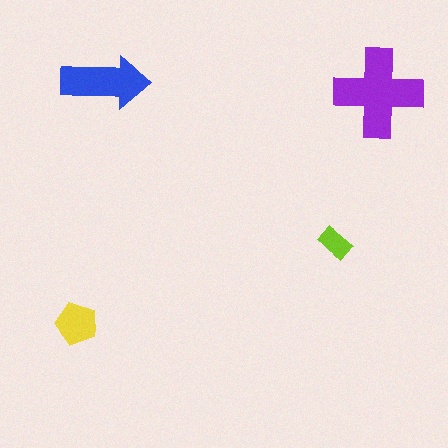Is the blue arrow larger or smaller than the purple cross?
Smaller.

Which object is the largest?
The purple cross.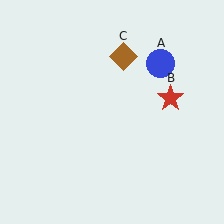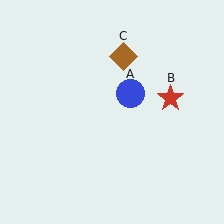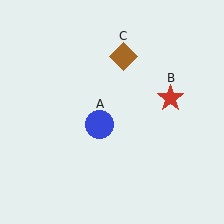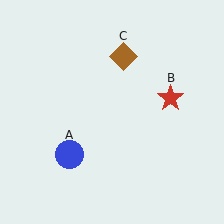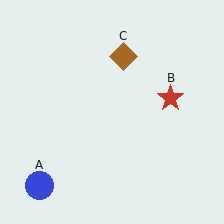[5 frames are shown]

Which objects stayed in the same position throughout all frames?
Red star (object B) and brown diamond (object C) remained stationary.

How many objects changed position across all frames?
1 object changed position: blue circle (object A).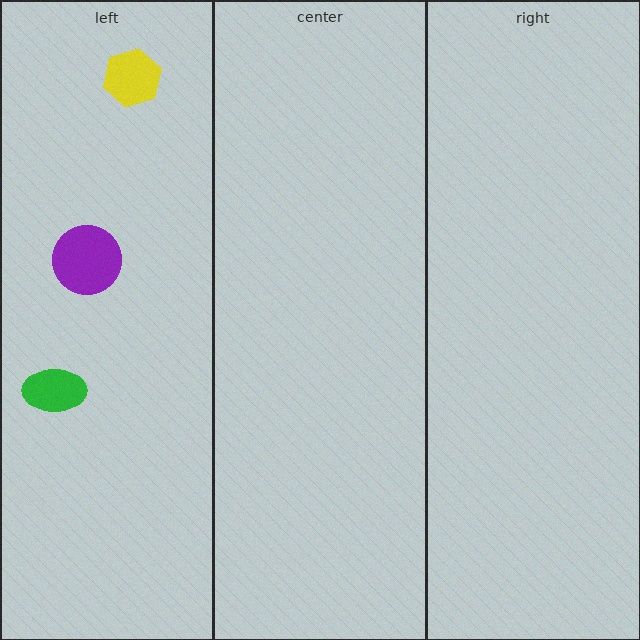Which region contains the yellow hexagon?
The left region.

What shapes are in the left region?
The purple circle, the green ellipse, the yellow hexagon.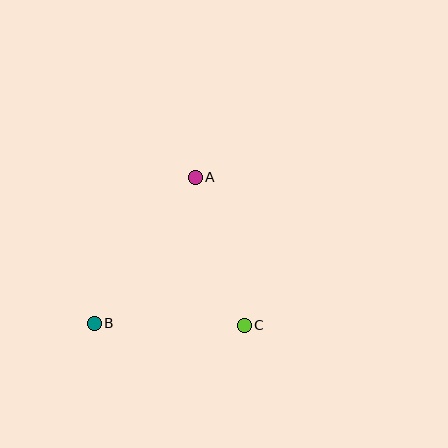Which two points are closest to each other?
Points B and C are closest to each other.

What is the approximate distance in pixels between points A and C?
The distance between A and C is approximately 156 pixels.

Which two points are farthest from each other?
Points A and B are farthest from each other.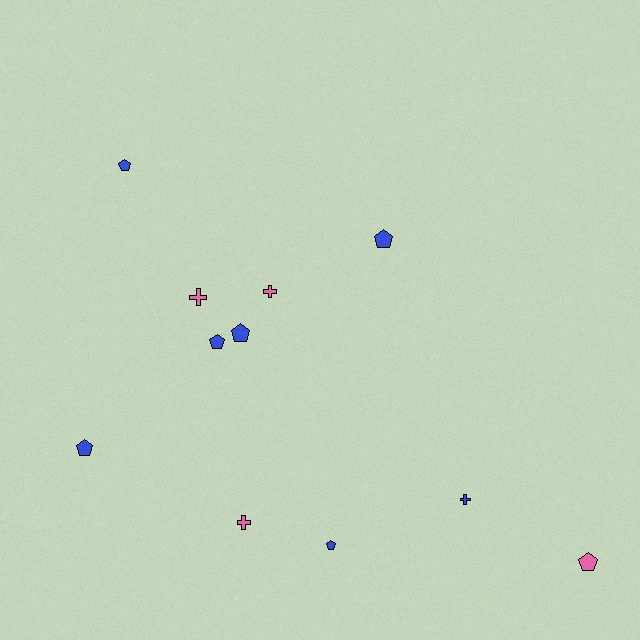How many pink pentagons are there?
There is 1 pink pentagon.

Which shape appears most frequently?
Pentagon, with 7 objects.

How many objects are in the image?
There are 11 objects.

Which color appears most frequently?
Blue, with 7 objects.